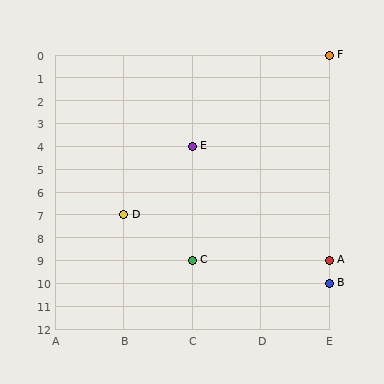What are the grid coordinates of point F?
Point F is at grid coordinates (E, 0).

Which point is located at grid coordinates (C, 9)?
Point C is at (C, 9).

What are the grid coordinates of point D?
Point D is at grid coordinates (B, 7).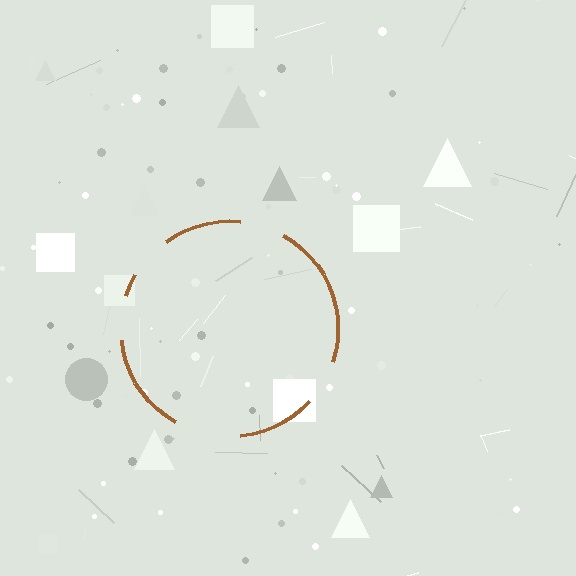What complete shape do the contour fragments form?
The contour fragments form a circle.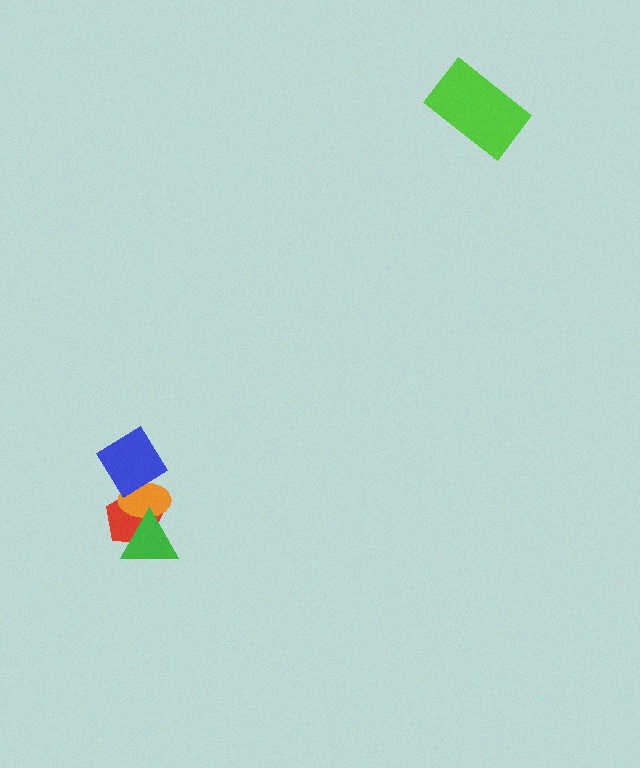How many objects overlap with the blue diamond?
2 objects overlap with the blue diamond.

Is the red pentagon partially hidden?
Yes, it is partially covered by another shape.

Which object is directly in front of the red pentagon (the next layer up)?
The orange ellipse is directly in front of the red pentagon.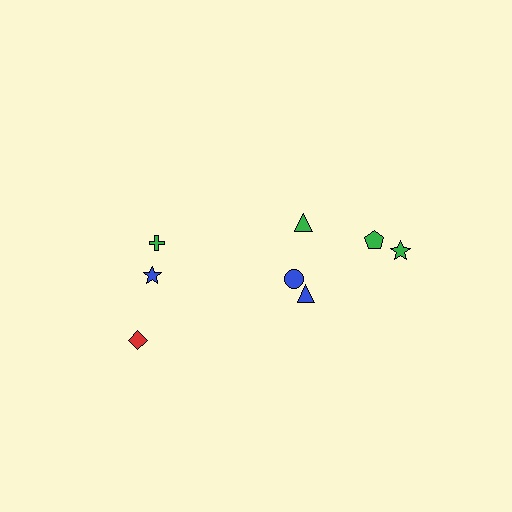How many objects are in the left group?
There are 3 objects.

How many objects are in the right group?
There are 5 objects.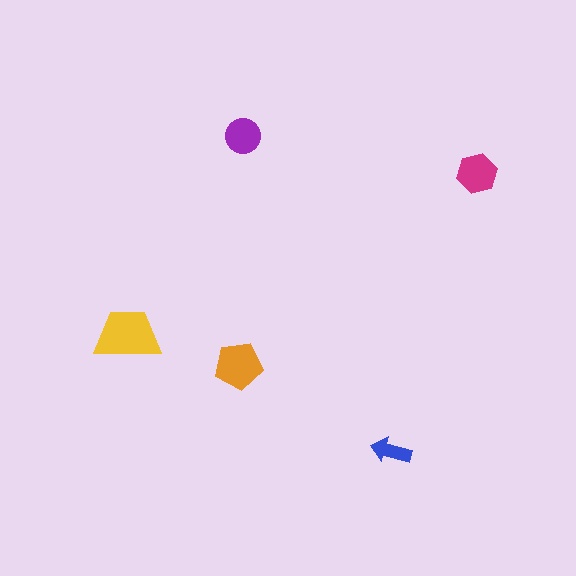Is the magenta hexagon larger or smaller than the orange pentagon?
Smaller.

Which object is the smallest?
The blue arrow.